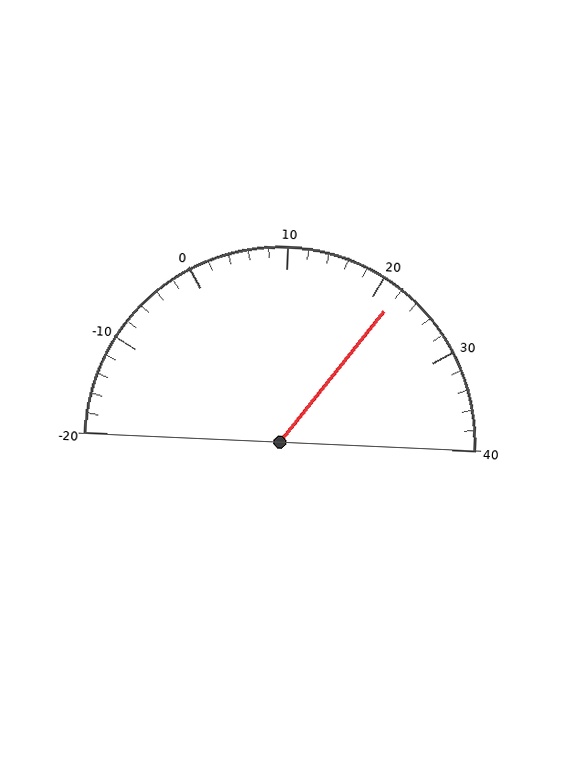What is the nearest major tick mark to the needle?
The nearest major tick mark is 20.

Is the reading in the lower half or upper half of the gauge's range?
The reading is in the upper half of the range (-20 to 40).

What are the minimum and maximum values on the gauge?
The gauge ranges from -20 to 40.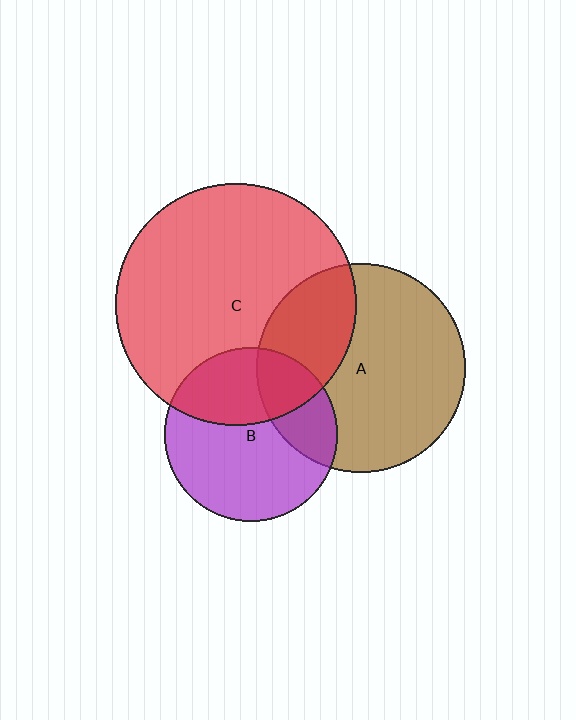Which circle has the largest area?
Circle C (red).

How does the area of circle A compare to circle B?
Approximately 1.5 times.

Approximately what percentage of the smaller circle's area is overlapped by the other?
Approximately 30%.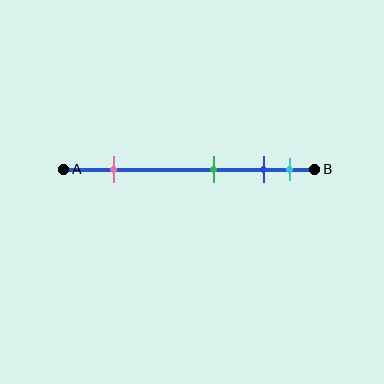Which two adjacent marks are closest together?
The blue and cyan marks are the closest adjacent pair.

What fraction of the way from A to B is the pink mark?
The pink mark is approximately 20% (0.2) of the way from A to B.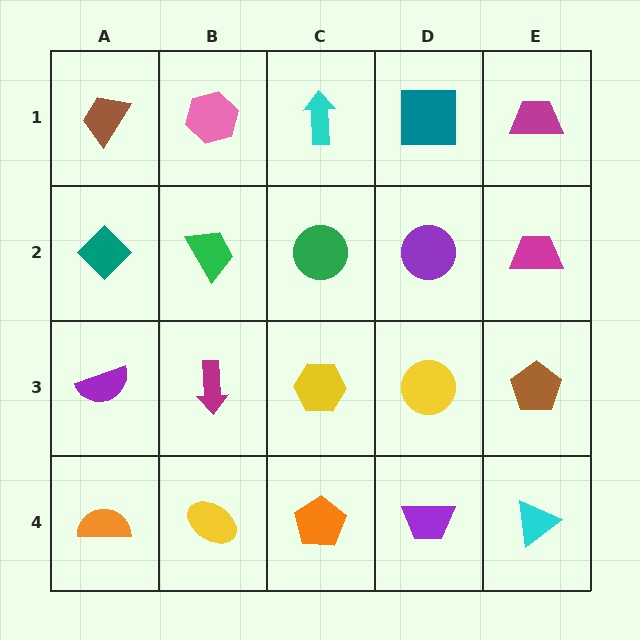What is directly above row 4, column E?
A brown pentagon.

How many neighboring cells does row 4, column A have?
2.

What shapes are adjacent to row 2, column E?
A magenta trapezoid (row 1, column E), a brown pentagon (row 3, column E), a purple circle (row 2, column D).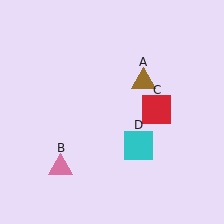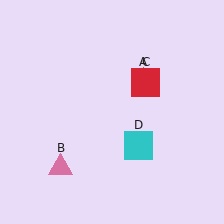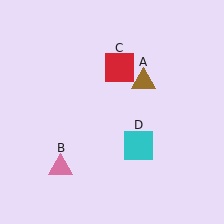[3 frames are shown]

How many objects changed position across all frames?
1 object changed position: red square (object C).